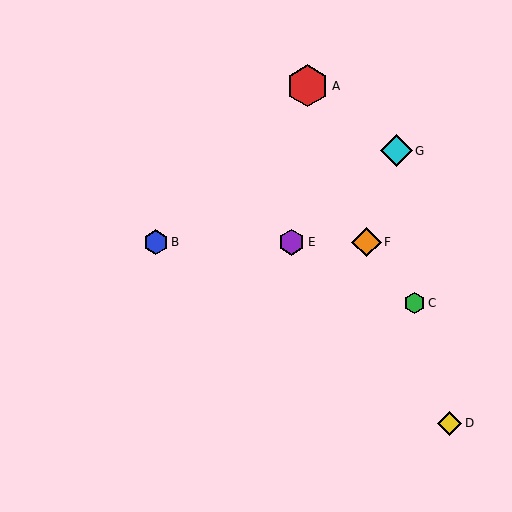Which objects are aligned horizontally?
Objects B, E, F are aligned horizontally.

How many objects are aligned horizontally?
3 objects (B, E, F) are aligned horizontally.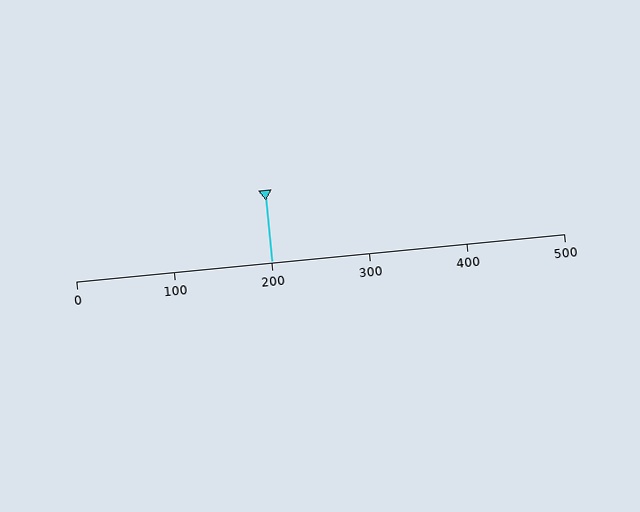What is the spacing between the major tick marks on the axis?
The major ticks are spaced 100 apart.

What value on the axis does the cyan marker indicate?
The marker indicates approximately 200.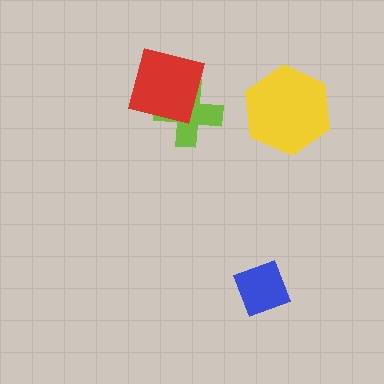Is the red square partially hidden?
No, no other shape covers it.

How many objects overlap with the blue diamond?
0 objects overlap with the blue diamond.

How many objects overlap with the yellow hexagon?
0 objects overlap with the yellow hexagon.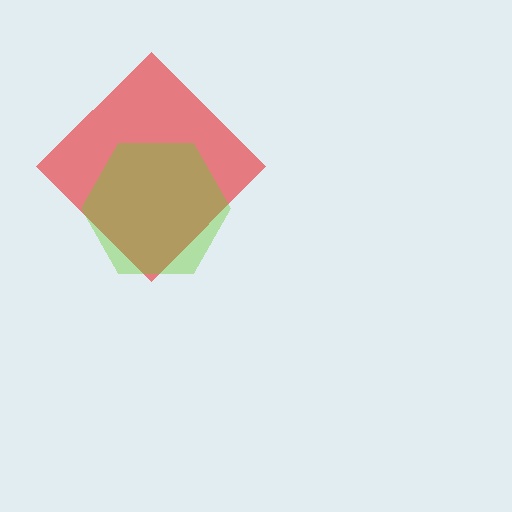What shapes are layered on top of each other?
The layered shapes are: a red diamond, a lime hexagon.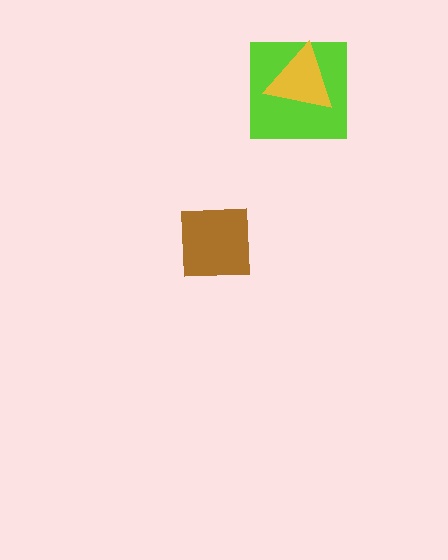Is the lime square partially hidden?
Yes, it is partially covered by another shape.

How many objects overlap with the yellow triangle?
1 object overlaps with the yellow triangle.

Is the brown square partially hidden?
No, no other shape covers it.